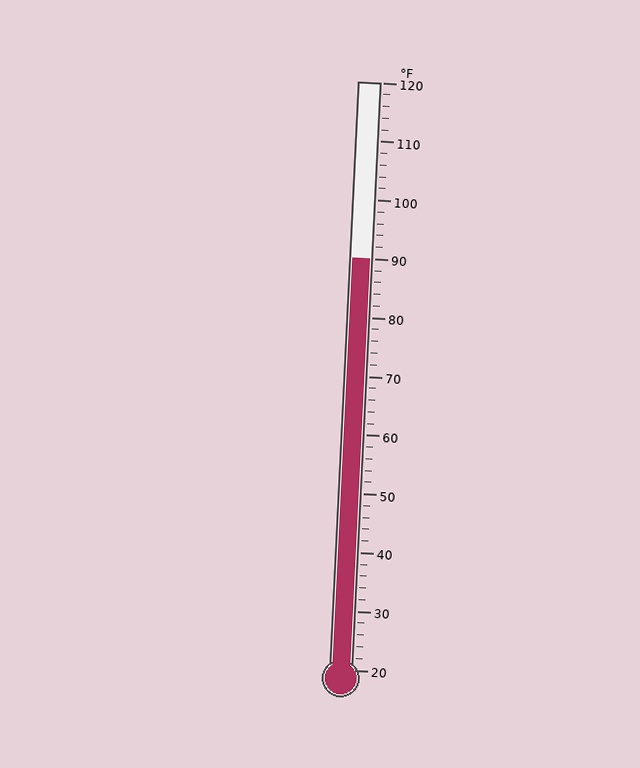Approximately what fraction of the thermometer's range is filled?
The thermometer is filled to approximately 70% of its range.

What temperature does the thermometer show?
The thermometer shows approximately 90°F.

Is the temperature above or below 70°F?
The temperature is above 70°F.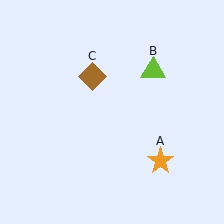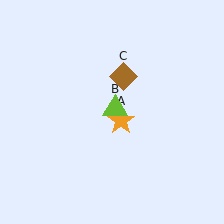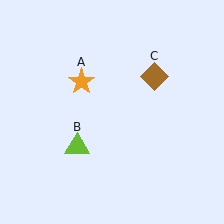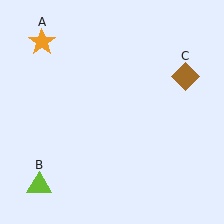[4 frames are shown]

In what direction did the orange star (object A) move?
The orange star (object A) moved up and to the left.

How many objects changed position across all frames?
3 objects changed position: orange star (object A), lime triangle (object B), brown diamond (object C).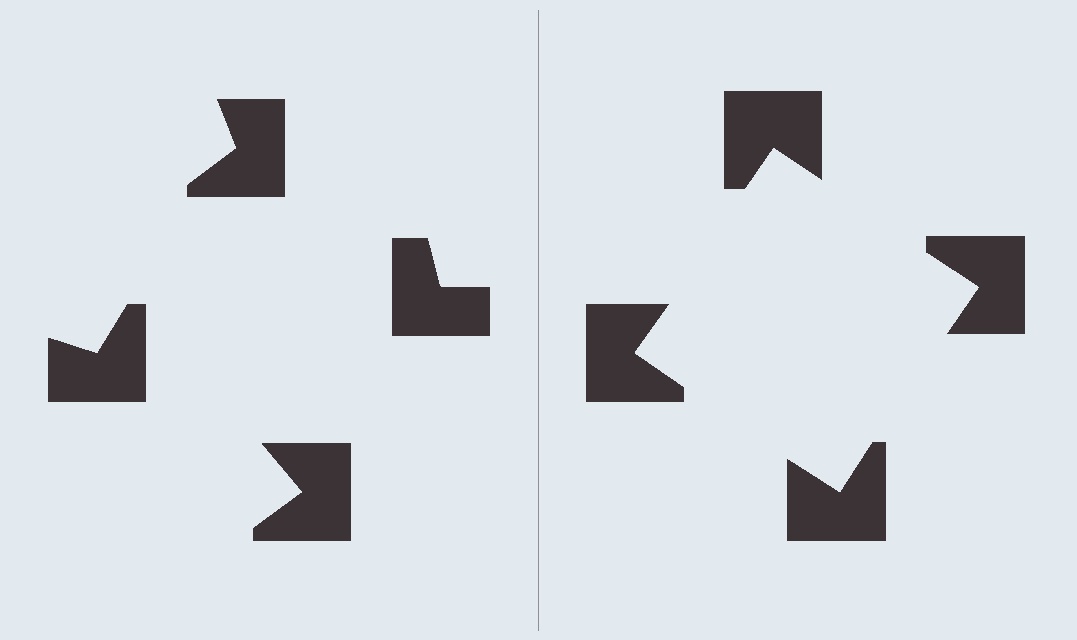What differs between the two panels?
The notched squares are positioned identically on both sides; only the wedge orientations differ. On the right they align to a square; on the left they are misaligned.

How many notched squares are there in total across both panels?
8 — 4 on each side.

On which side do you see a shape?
An illusory square appears on the right side. On the left side the wedge cuts are rotated, so no coherent shape forms.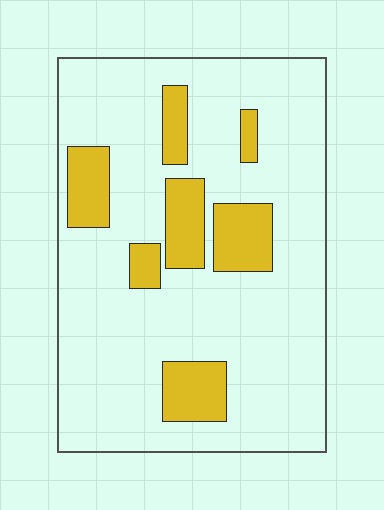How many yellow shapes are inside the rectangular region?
7.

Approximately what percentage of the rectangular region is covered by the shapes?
Approximately 20%.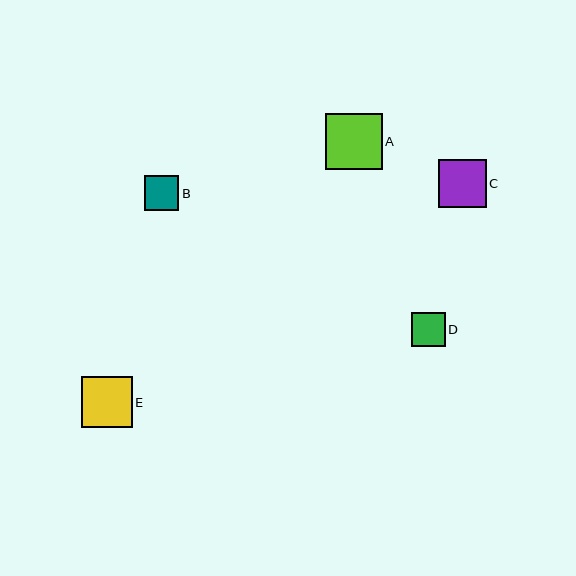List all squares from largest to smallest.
From largest to smallest: A, E, C, B, D.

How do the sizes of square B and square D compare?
Square B and square D are approximately the same size.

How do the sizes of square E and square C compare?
Square E and square C are approximately the same size.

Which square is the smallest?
Square D is the smallest with a size of approximately 34 pixels.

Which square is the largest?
Square A is the largest with a size of approximately 56 pixels.